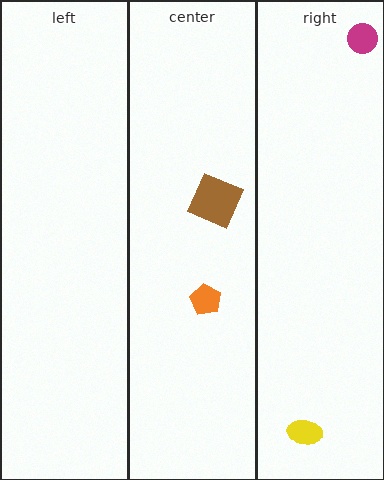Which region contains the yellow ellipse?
The right region.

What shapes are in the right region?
The magenta circle, the yellow ellipse.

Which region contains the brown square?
The center region.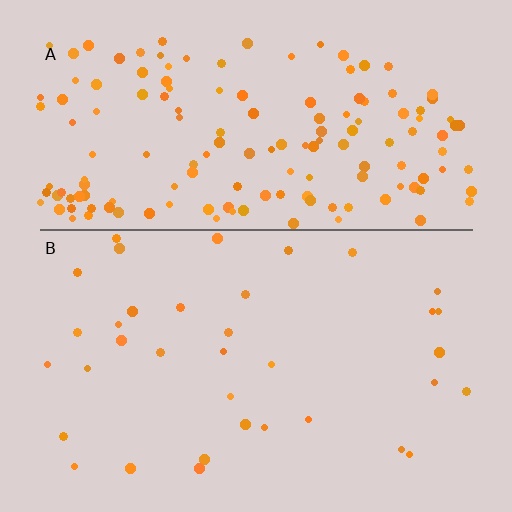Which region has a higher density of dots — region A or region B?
A (the top).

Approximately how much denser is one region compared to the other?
Approximately 4.4× — region A over region B.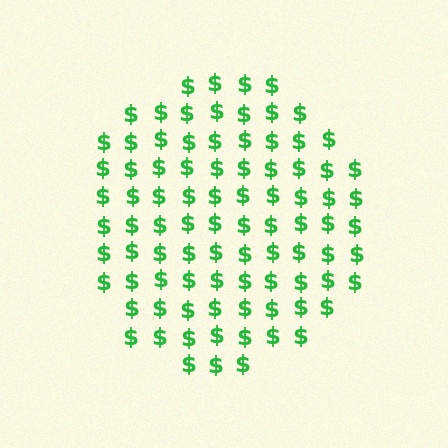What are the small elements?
The small elements are dollar signs.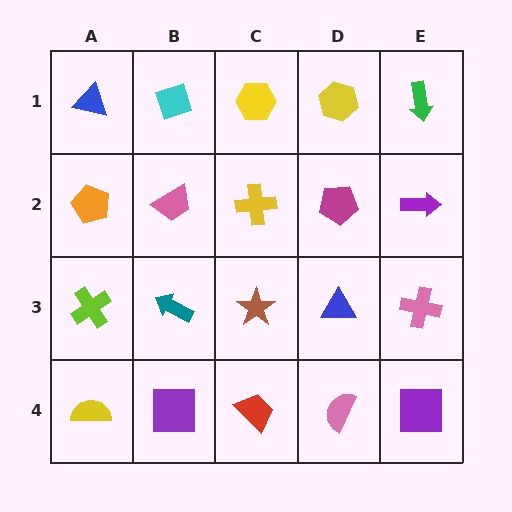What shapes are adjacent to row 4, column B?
A teal arrow (row 3, column B), a yellow semicircle (row 4, column A), a red trapezoid (row 4, column C).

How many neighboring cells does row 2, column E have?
3.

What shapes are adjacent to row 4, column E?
A pink cross (row 3, column E), a pink semicircle (row 4, column D).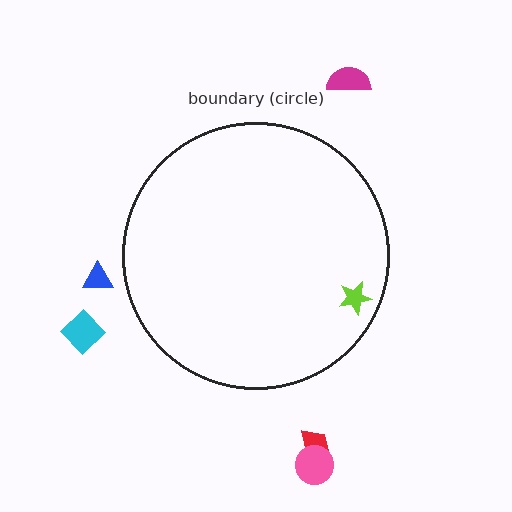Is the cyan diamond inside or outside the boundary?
Outside.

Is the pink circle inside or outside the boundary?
Outside.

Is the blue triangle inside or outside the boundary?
Outside.